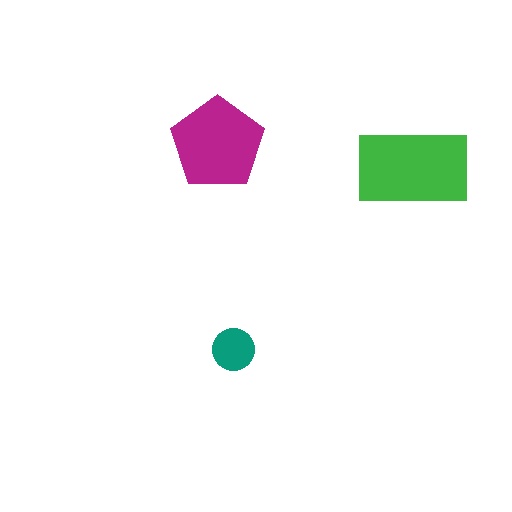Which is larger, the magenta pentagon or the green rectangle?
The green rectangle.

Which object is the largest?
The green rectangle.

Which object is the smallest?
The teal circle.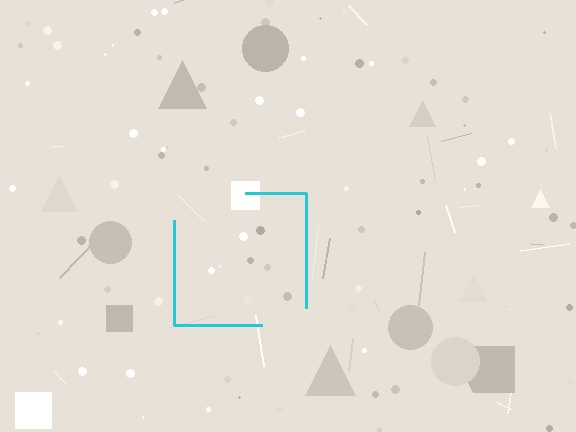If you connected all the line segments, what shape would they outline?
They would outline a square.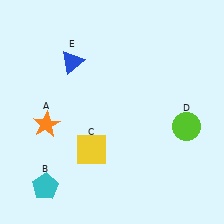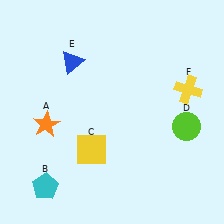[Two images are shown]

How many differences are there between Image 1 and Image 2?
There is 1 difference between the two images.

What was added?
A yellow cross (F) was added in Image 2.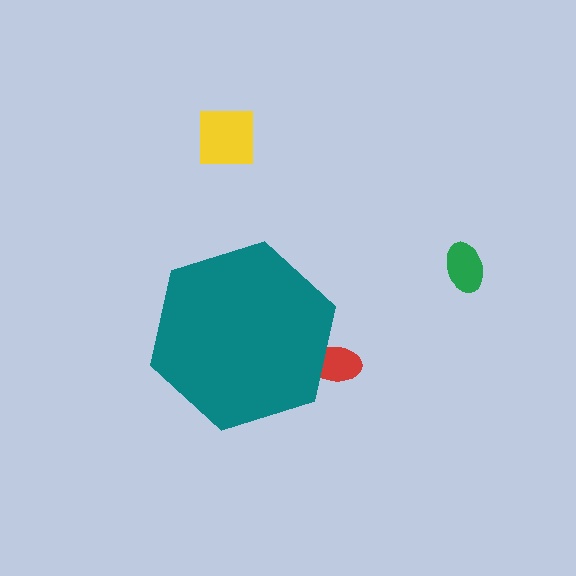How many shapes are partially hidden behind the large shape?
1 shape is partially hidden.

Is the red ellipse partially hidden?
Yes, the red ellipse is partially hidden behind the teal hexagon.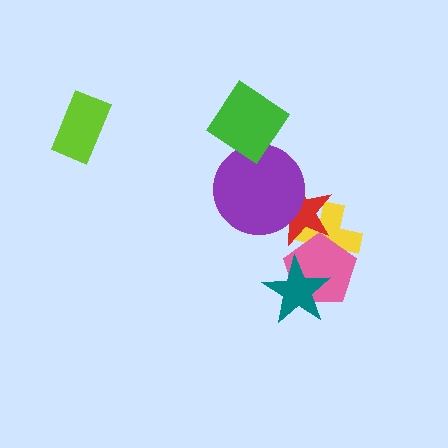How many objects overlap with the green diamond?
0 objects overlap with the green diamond.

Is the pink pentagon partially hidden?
Yes, it is partially covered by another shape.